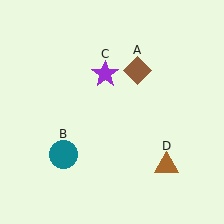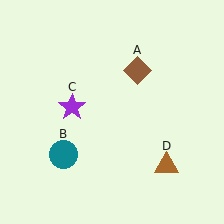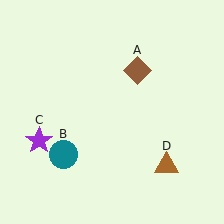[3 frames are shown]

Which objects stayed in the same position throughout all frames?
Brown diamond (object A) and teal circle (object B) and brown triangle (object D) remained stationary.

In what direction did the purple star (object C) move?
The purple star (object C) moved down and to the left.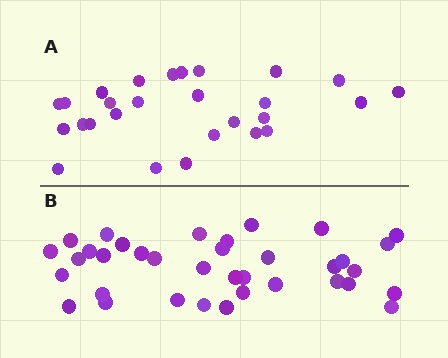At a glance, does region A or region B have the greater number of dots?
Region B (the bottom region) has more dots.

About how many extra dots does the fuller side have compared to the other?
Region B has roughly 8 or so more dots than region A.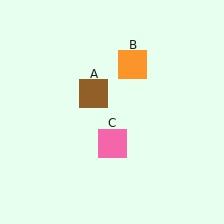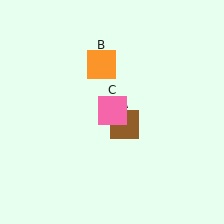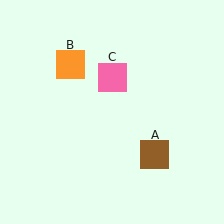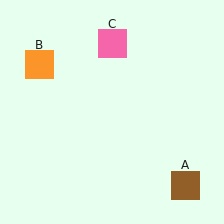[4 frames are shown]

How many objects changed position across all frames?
3 objects changed position: brown square (object A), orange square (object B), pink square (object C).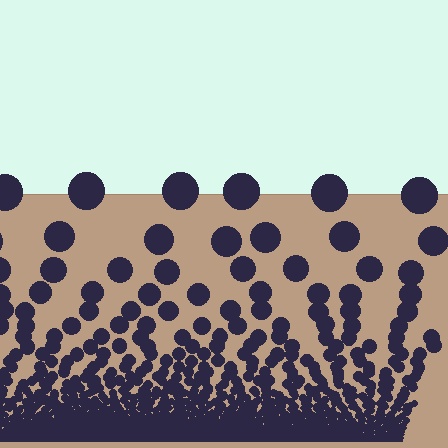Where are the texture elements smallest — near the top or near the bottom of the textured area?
Near the bottom.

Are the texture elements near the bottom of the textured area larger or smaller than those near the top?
Smaller. The gradient is inverted — elements near the bottom are smaller and denser.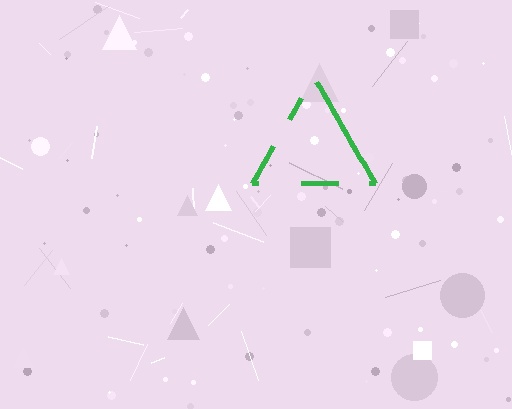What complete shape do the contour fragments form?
The contour fragments form a triangle.